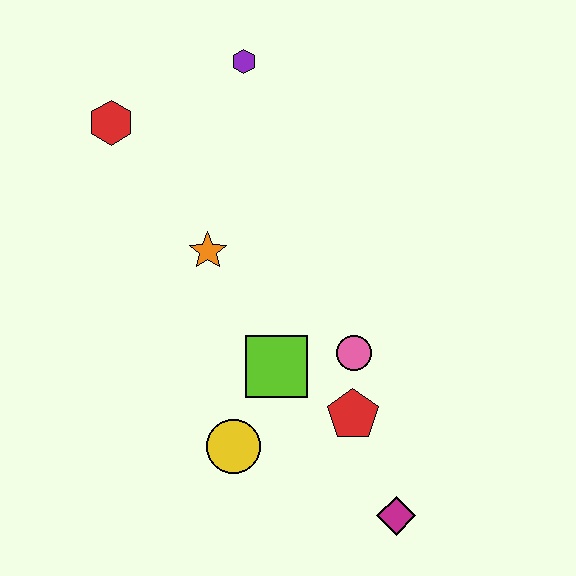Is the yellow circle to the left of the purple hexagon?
Yes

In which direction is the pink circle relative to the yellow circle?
The pink circle is to the right of the yellow circle.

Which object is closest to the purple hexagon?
The red hexagon is closest to the purple hexagon.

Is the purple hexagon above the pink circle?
Yes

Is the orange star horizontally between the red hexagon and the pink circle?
Yes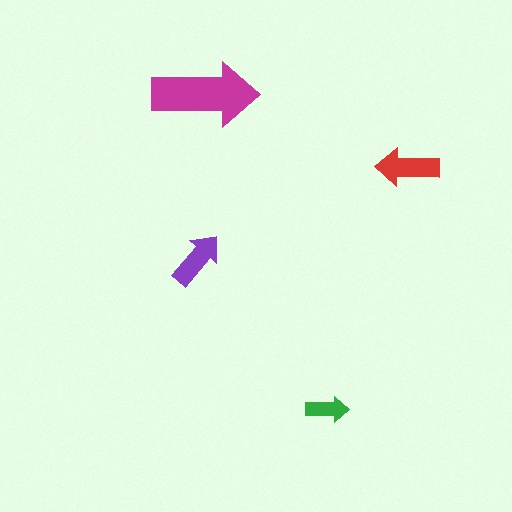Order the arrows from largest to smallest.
the magenta one, the red one, the purple one, the green one.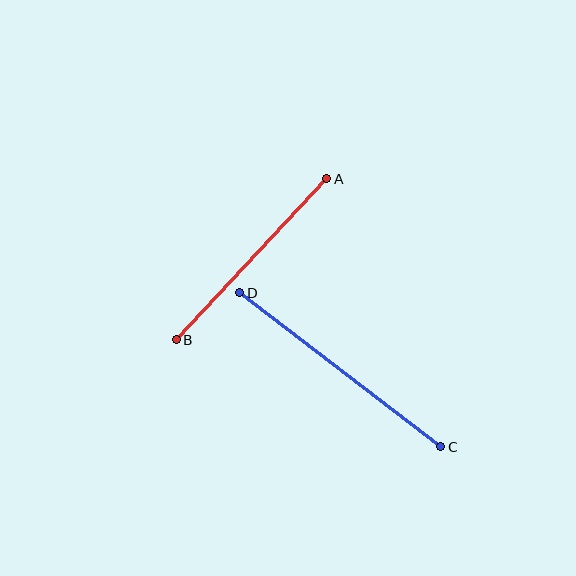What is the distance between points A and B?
The distance is approximately 220 pixels.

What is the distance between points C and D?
The distance is approximately 254 pixels.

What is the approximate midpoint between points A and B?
The midpoint is at approximately (252, 259) pixels.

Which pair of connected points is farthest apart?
Points C and D are farthest apart.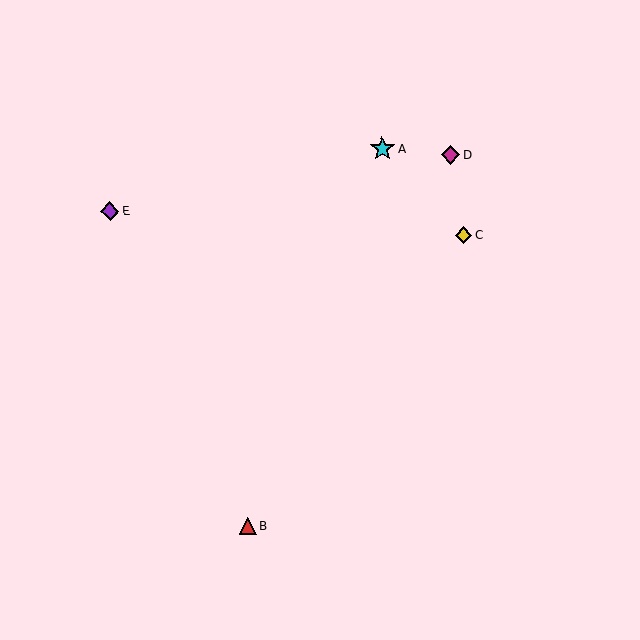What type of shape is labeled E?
Shape E is a purple diamond.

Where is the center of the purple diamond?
The center of the purple diamond is at (110, 211).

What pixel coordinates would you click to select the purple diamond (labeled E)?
Click at (110, 211) to select the purple diamond E.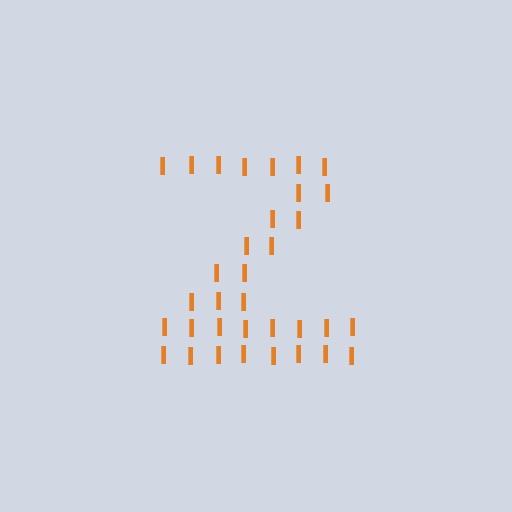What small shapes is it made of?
It is made of small letter I's.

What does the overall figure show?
The overall figure shows the letter Z.